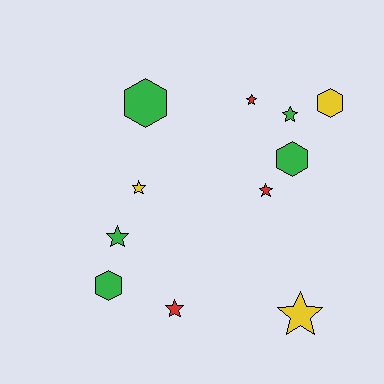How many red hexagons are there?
There are no red hexagons.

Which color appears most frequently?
Green, with 5 objects.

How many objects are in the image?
There are 11 objects.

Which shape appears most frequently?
Star, with 7 objects.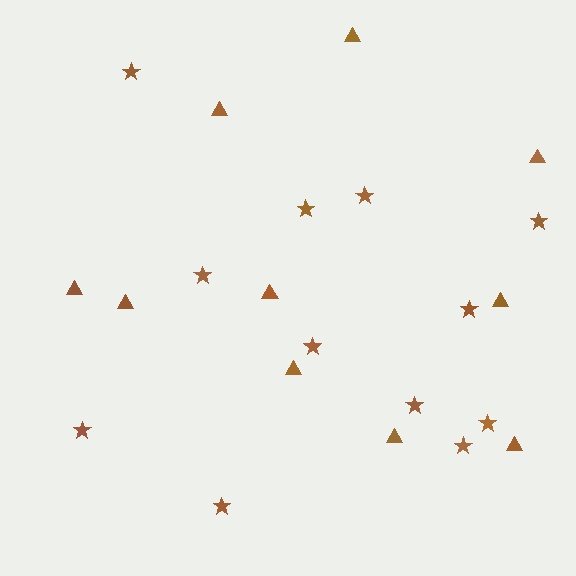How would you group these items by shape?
There are 2 groups: one group of triangles (10) and one group of stars (12).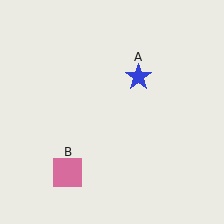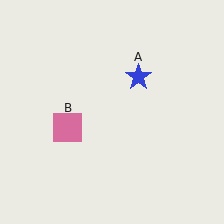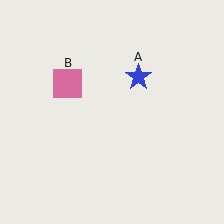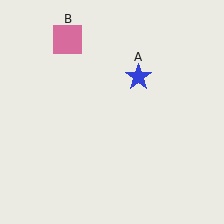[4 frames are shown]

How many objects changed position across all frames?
1 object changed position: pink square (object B).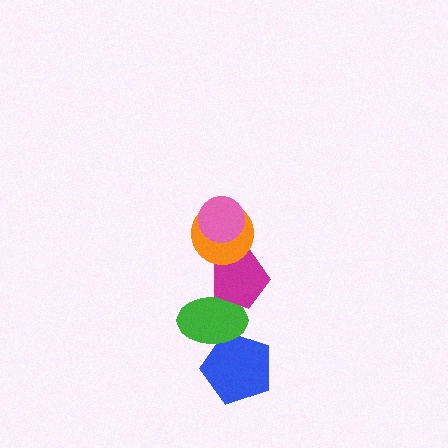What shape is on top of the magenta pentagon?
The orange circle is on top of the magenta pentagon.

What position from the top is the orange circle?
The orange circle is 2nd from the top.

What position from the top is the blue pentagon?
The blue pentagon is 5th from the top.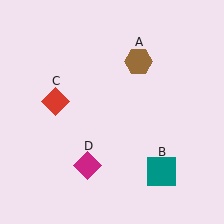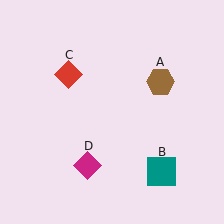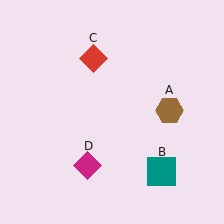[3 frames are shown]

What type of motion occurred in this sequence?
The brown hexagon (object A), red diamond (object C) rotated clockwise around the center of the scene.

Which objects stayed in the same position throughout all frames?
Teal square (object B) and magenta diamond (object D) remained stationary.